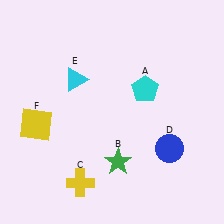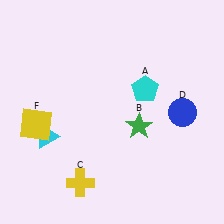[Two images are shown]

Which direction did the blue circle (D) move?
The blue circle (D) moved up.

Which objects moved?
The objects that moved are: the green star (B), the blue circle (D), the cyan triangle (E).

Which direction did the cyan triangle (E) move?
The cyan triangle (E) moved down.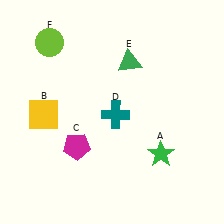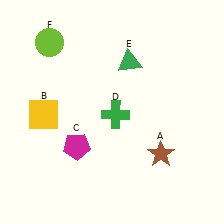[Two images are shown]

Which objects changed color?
A changed from green to brown. D changed from teal to green.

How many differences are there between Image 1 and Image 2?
There are 2 differences between the two images.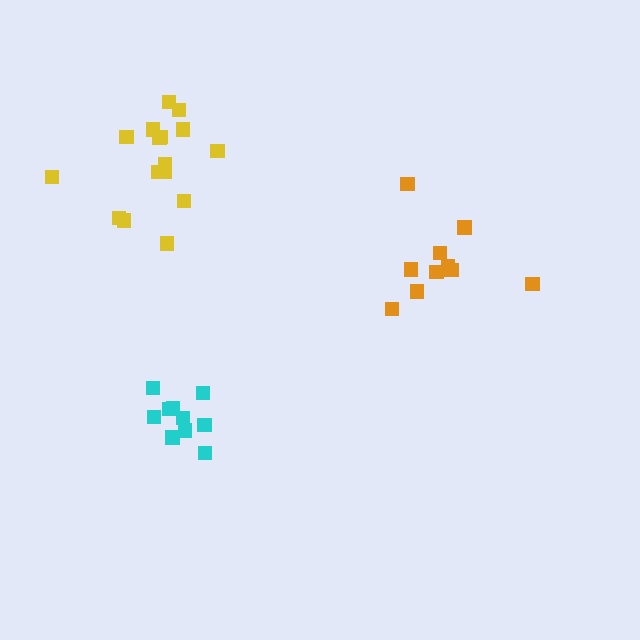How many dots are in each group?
Group 1: 10 dots, Group 2: 16 dots, Group 3: 10 dots (36 total).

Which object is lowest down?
The cyan cluster is bottommost.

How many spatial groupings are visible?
There are 3 spatial groupings.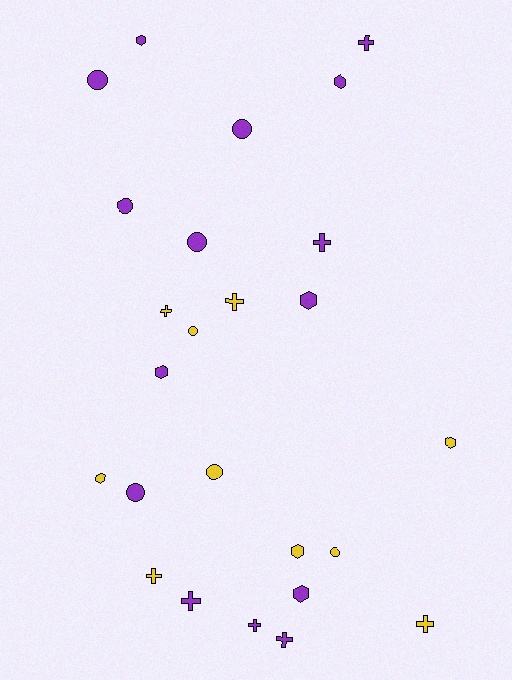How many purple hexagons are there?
There are 5 purple hexagons.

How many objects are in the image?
There are 25 objects.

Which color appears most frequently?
Purple, with 15 objects.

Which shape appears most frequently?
Cross, with 9 objects.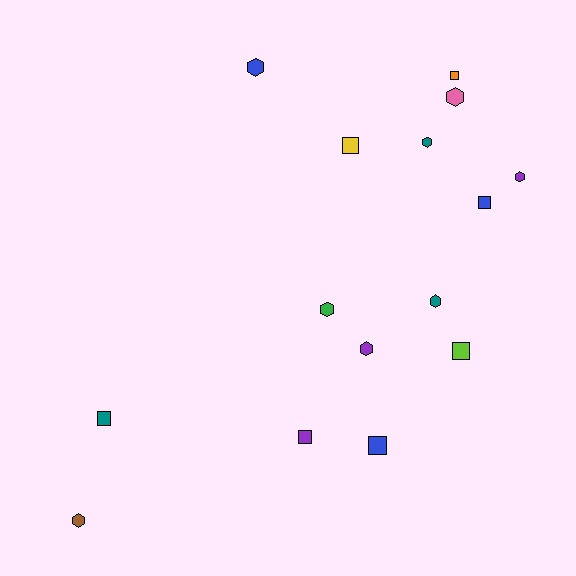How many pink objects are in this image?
There is 1 pink object.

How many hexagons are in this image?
There are 8 hexagons.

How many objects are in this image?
There are 15 objects.